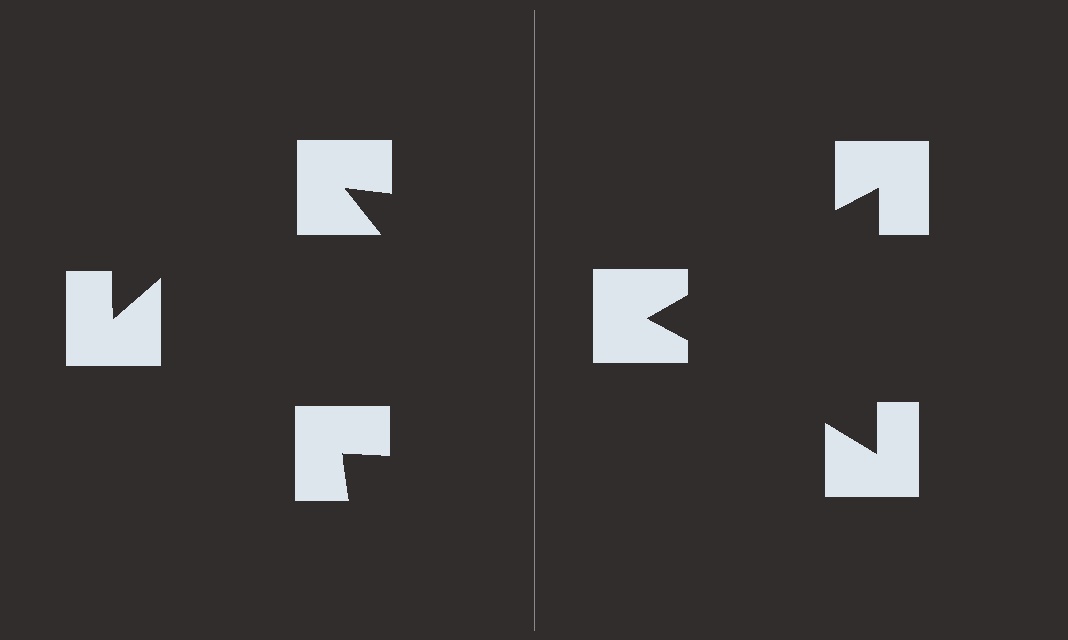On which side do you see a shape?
An illusory triangle appears on the right side. On the left side the wedge cuts are rotated, so no coherent shape forms.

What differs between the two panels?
The notched squares are positioned identically on both sides; only the wedge orientations differ. On the right they align to a triangle; on the left they are misaligned.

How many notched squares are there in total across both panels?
6 — 3 on each side.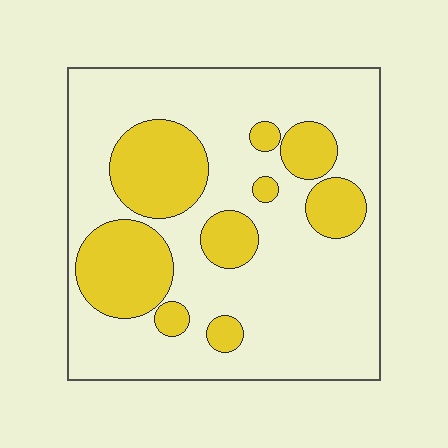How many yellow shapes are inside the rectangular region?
9.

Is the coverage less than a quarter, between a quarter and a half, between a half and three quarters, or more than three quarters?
Between a quarter and a half.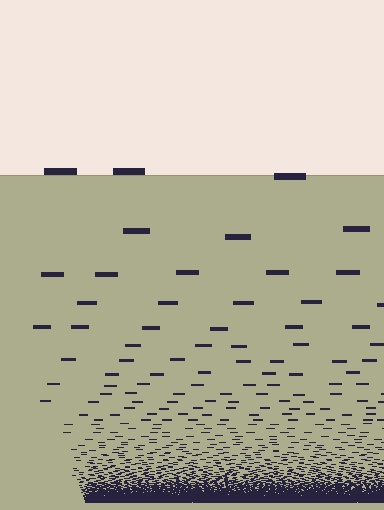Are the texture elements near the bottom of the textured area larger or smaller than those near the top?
Smaller. The gradient is inverted — elements near the bottom are smaller and denser.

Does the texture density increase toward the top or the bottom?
Density increases toward the bottom.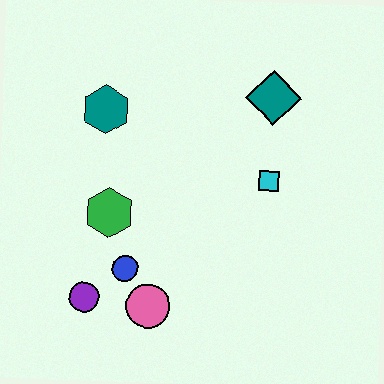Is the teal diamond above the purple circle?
Yes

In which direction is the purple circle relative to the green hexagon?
The purple circle is below the green hexagon.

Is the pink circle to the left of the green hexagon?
No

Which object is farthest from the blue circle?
The teal diamond is farthest from the blue circle.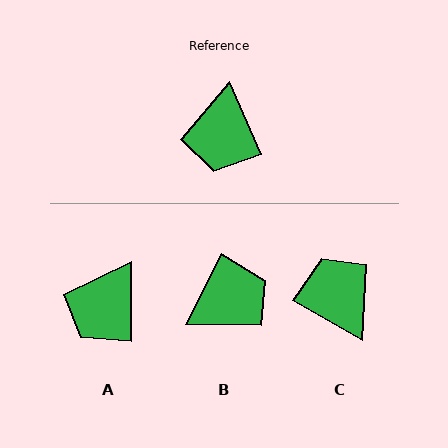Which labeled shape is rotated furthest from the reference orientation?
C, about 144 degrees away.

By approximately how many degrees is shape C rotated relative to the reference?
Approximately 144 degrees clockwise.